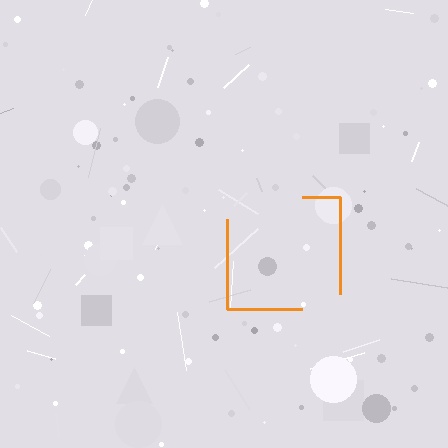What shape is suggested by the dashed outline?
The dashed outline suggests a square.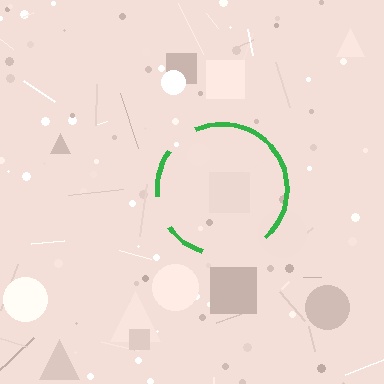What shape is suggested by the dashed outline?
The dashed outline suggests a circle.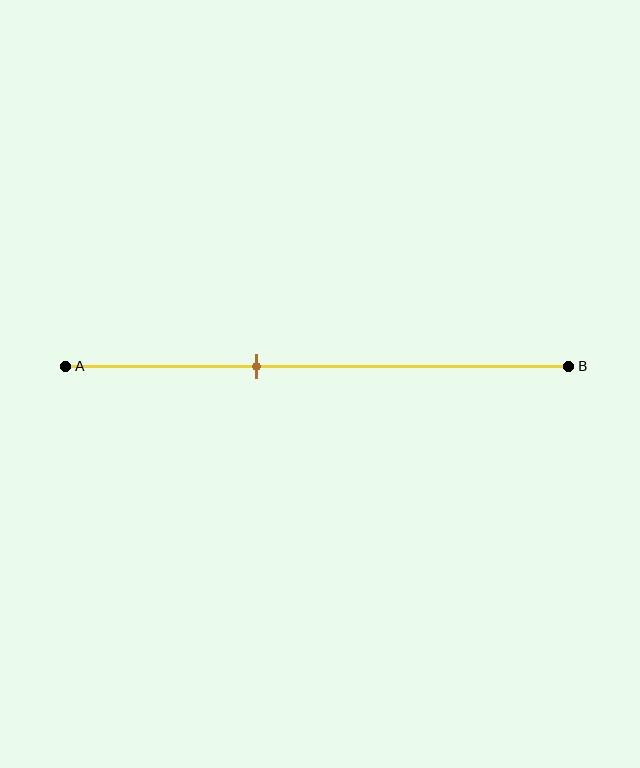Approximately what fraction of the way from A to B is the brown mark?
The brown mark is approximately 40% of the way from A to B.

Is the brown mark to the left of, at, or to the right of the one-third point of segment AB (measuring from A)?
The brown mark is to the right of the one-third point of segment AB.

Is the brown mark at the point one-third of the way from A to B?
No, the mark is at about 40% from A, not at the 33% one-third point.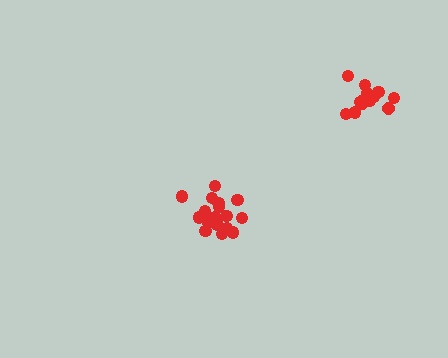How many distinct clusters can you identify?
There are 2 distinct clusters.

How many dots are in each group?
Group 1: 14 dots, Group 2: 17 dots (31 total).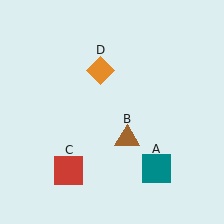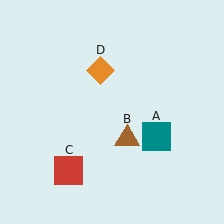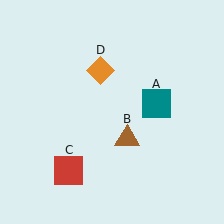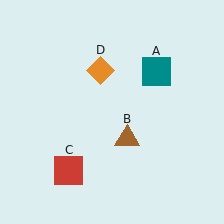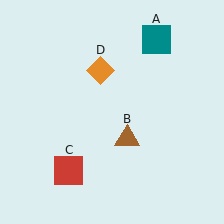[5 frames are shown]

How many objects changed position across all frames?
1 object changed position: teal square (object A).